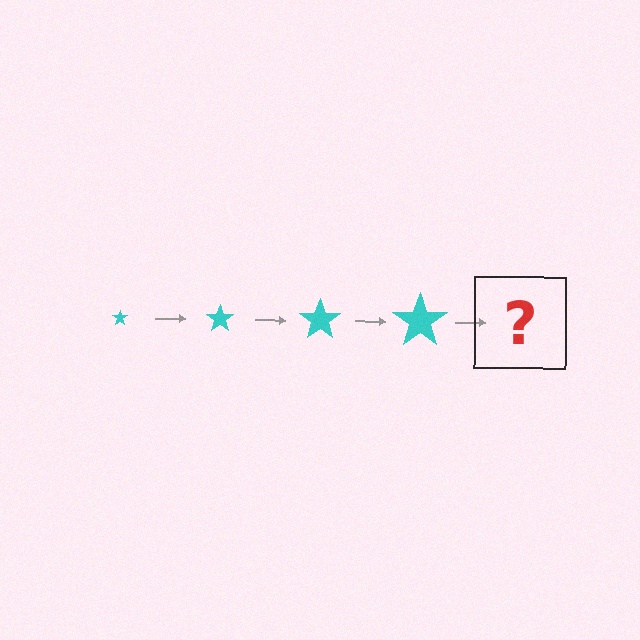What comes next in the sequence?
The next element should be a cyan star, larger than the previous one.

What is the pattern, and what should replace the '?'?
The pattern is that the star gets progressively larger each step. The '?' should be a cyan star, larger than the previous one.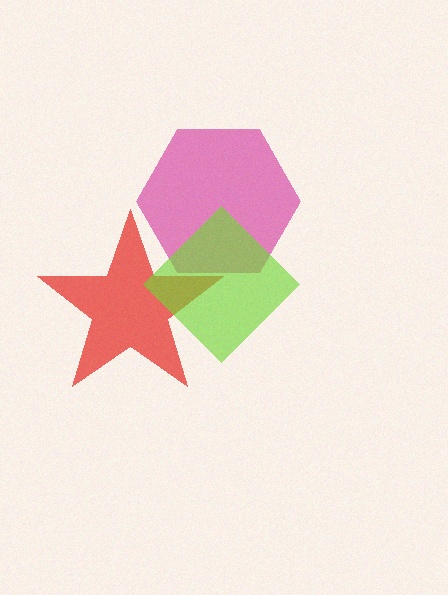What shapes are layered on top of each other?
The layered shapes are: a red star, a magenta hexagon, a lime diamond.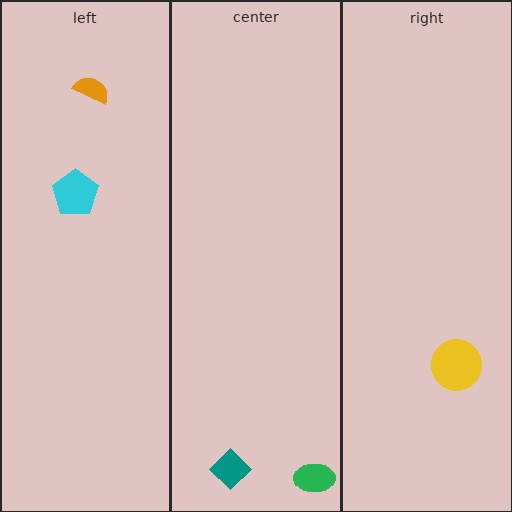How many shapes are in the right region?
1.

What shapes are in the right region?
The yellow circle.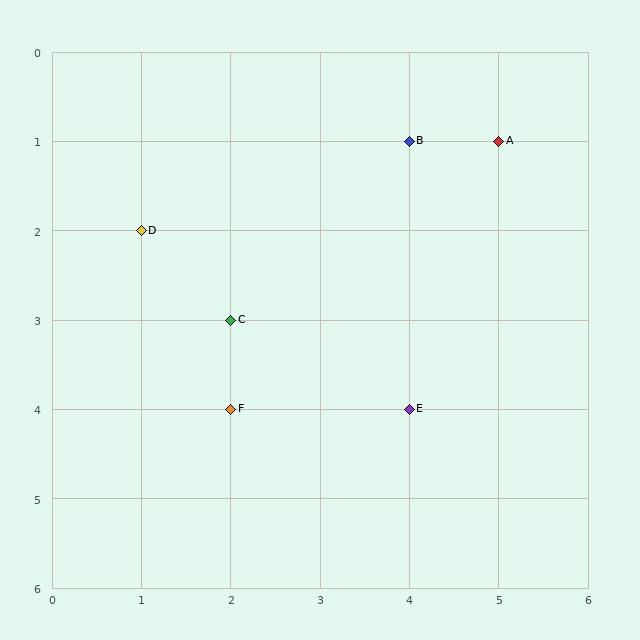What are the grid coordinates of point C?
Point C is at grid coordinates (2, 3).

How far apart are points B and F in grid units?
Points B and F are 2 columns and 3 rows apart (about 3.6 grid units diagonally).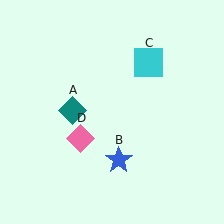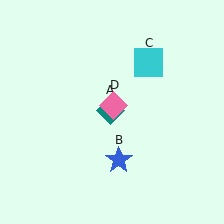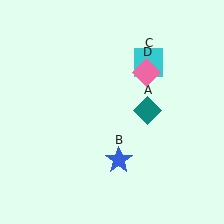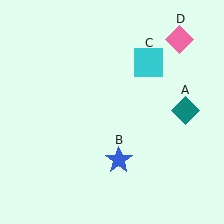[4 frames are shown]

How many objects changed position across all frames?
2 objects changed position: teal diamond (object A), pink diamond (object D).